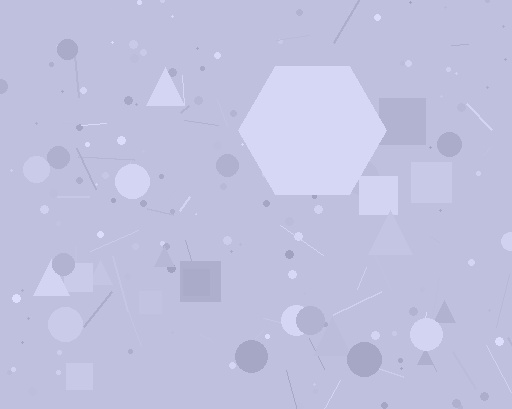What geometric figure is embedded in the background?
A hexagon is embedded in the background.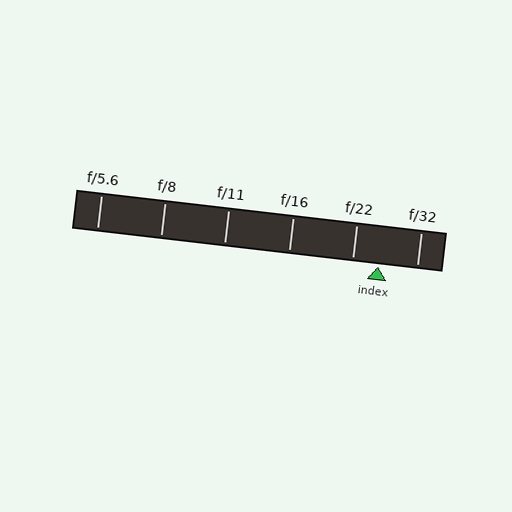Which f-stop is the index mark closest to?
The index mark is closest to f/22.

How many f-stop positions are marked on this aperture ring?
There are 6 f-stop positions marked.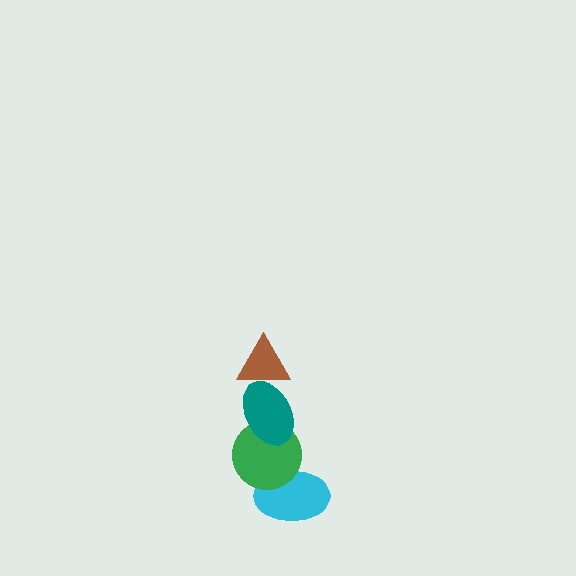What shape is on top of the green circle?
The teal ellipse is on top of the green circle.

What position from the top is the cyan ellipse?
The cyan ellipse is 4th from the top.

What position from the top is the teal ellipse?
The teal ellipse is 2nd from the top.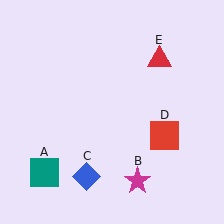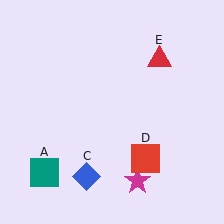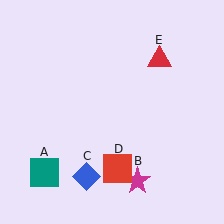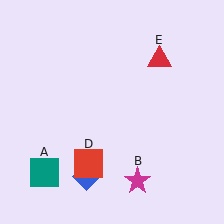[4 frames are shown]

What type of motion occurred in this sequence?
The red square (object D) rotated clockwise around the center of the scene.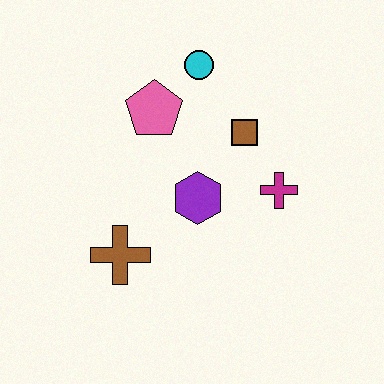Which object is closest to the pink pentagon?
The cyan circle is closest to the pink pentagon.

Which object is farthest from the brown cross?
The cyan circle is farthest from the brown cross.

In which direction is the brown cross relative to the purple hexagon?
The brown cross is to the left of the purple hexagon.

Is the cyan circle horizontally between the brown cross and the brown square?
Yes